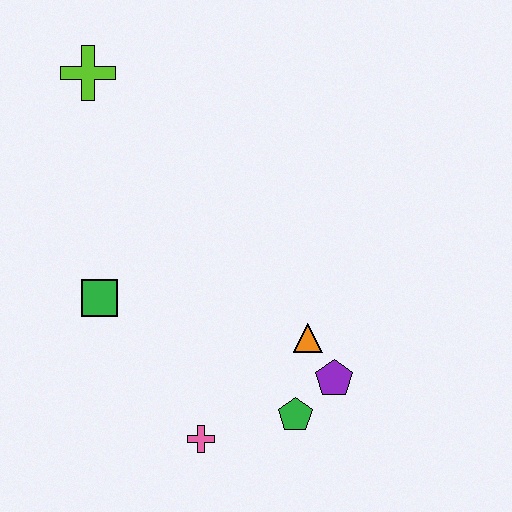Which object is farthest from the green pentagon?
The lime cross is farthest from the green pentagon.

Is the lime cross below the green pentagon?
No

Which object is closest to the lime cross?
The green square is closest to the lime cross.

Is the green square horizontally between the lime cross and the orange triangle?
Yes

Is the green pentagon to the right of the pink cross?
Yes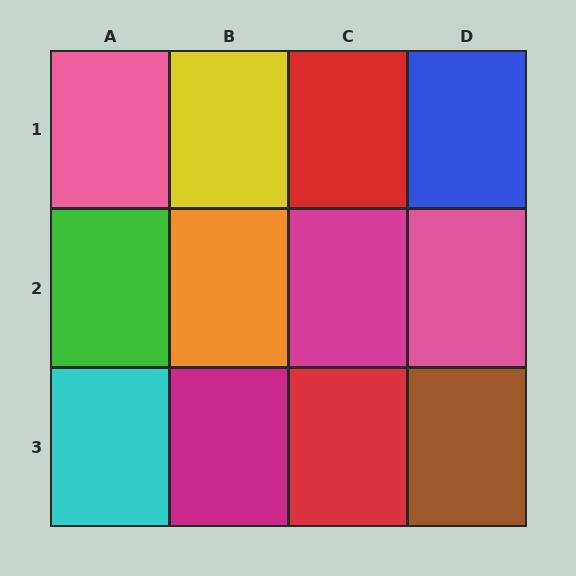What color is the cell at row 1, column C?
Red.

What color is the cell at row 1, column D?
Blue.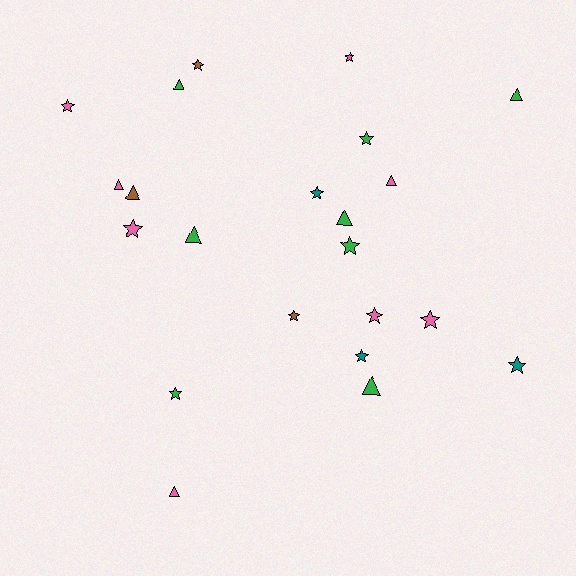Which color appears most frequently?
Green, with 8 objects.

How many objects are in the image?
There are 22 objects.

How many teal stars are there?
There are 3 teal stars.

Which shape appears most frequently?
Star, with 13 objects.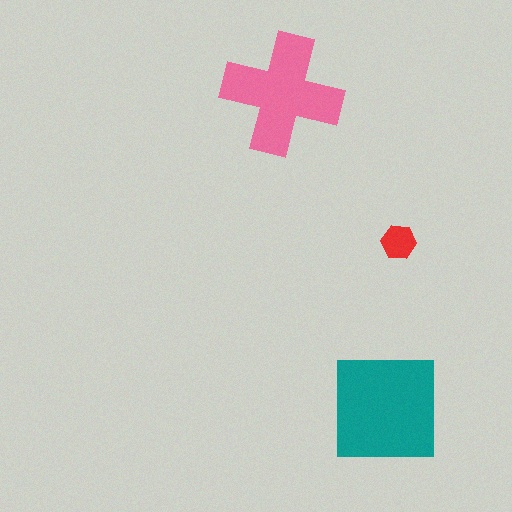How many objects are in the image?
There are 3 objects in the image.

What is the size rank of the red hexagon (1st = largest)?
3rd.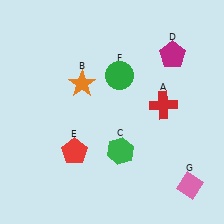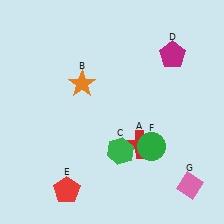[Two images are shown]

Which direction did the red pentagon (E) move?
The red pentagon (E) moved down.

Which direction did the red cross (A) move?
The red cross (A) moved down.